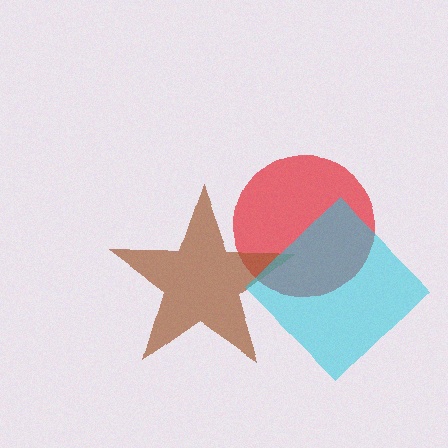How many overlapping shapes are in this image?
There are 3 overlapping shapes in the image.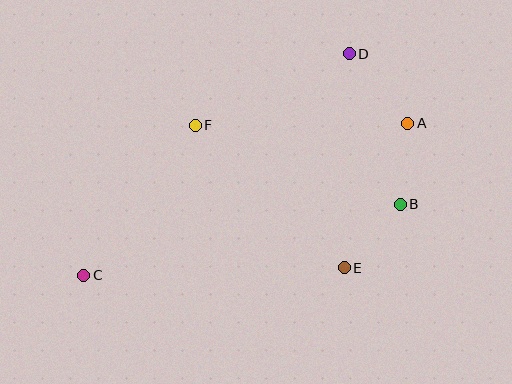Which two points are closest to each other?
Points A and B are closest to each other.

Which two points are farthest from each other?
Points A and C are farthest from each other.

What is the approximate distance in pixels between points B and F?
The distance between B and F is approximately 220 pixels.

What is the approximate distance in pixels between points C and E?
The distance between C and E is approximately 261 pixels.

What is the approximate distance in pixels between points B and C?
The distance between B and C is approximately 324 pixels.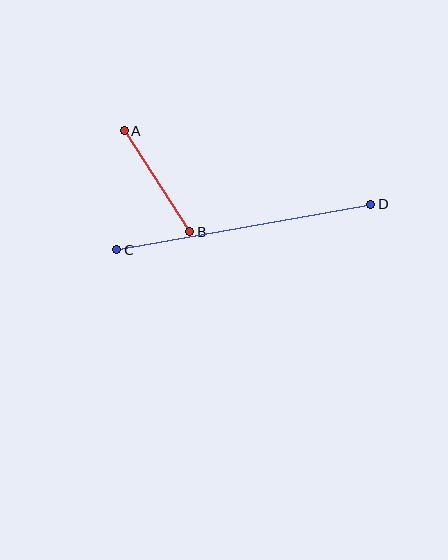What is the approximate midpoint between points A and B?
The midpoint is at approximately (157, 181) pixels.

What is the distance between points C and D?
The distance is approximately 258 pixels.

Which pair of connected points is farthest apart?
Points C and D are farthest apart.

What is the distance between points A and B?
The distance is approximately 121 pixels.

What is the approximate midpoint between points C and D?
The midpoint is at approximately (244, 227) pixels.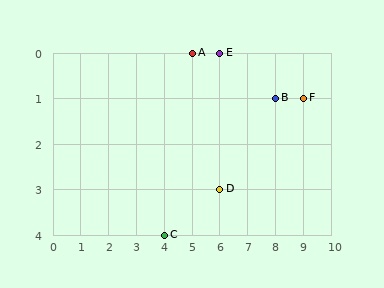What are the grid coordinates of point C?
Point C is at grid coordinates (4, 4).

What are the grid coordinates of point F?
Point F is at grid coordinates (9, 1).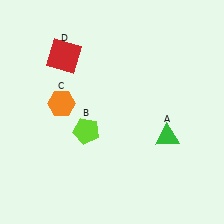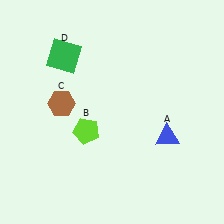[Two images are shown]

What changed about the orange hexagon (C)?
In Image 1, C is orange. In Image 2, it changed to brown.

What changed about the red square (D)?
In Image 1, D is red. In Image 2, it changed to green.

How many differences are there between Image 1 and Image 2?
There are 3 differences between the two images.